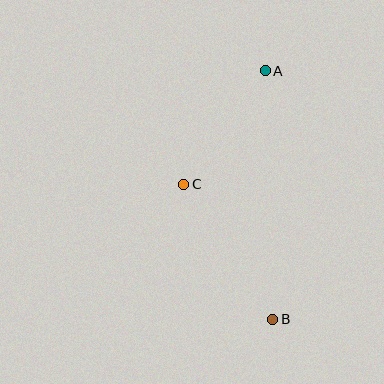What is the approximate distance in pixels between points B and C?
The distance between B and C is approximately 162 pixels.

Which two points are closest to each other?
Points A and C are closest to each other.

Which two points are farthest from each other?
Points A and B are farthest from each other.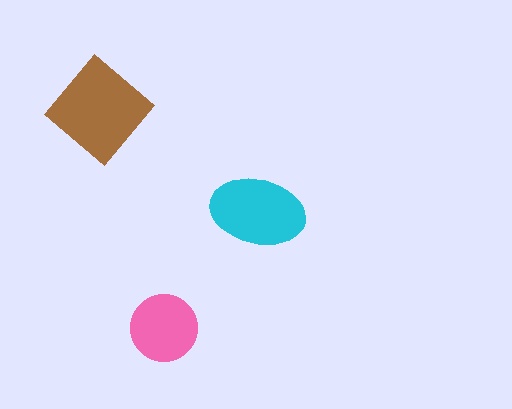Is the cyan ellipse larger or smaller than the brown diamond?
Smaller.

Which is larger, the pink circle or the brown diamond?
The brown diamond.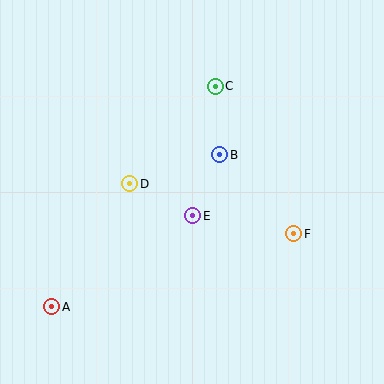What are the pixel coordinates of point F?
Point F is at (294, 234).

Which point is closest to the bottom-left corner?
Point A is closest to the bottom-left corner.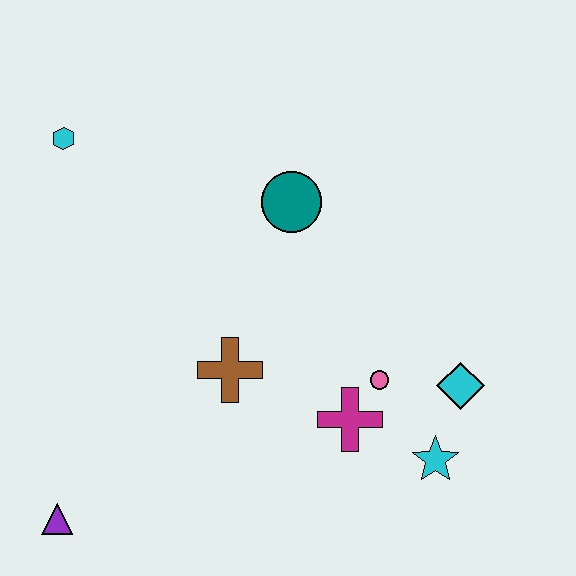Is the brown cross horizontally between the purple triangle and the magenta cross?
Yes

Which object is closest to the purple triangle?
The brown cross is closest to the purple triangle.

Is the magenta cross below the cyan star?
No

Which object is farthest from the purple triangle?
The cyan diamond is farthest from the purple triangle.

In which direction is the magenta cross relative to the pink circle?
The magenta cross is below the pink circle.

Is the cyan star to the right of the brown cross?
Yes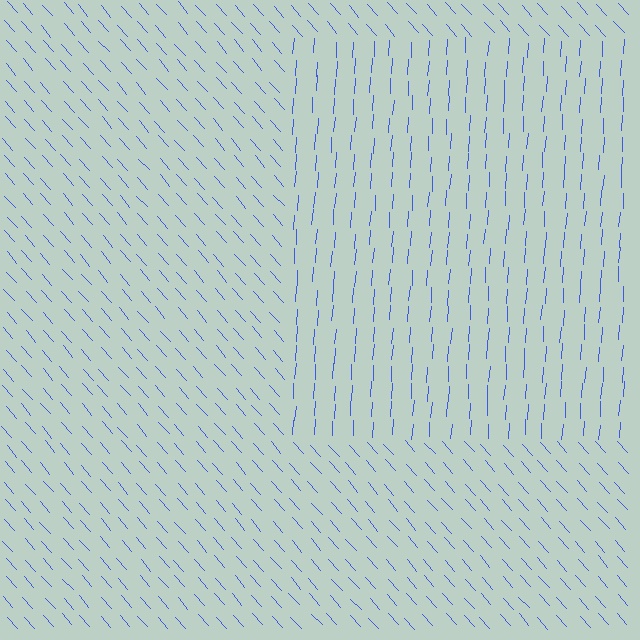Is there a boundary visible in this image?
Yes, there is a texture boundary formed by a change in line orientation.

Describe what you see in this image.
The image is filled with small blue line segments. A rectangle region in the image has lines oriented differently from the surrounding lines, creating a visible texture boundary.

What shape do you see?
I see a rectangle.